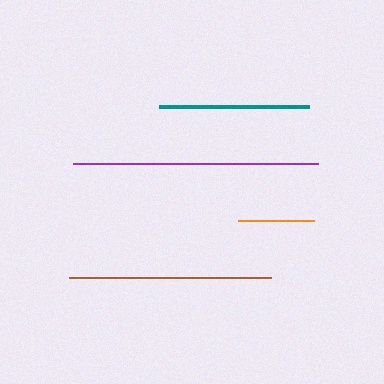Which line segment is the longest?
The purple line is the longest at approximately 246 pixels.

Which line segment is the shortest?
The orange line is the shortest at approximately 76 pixels.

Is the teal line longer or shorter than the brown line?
The brown line is longer than the teal line.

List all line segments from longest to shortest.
From longest to shortest: purple, brown, teal, orange.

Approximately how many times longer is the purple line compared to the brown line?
The purple line is approximately 1.2 times the length of the brown line.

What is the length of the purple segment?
The purple segment is approximately 246 pixels long.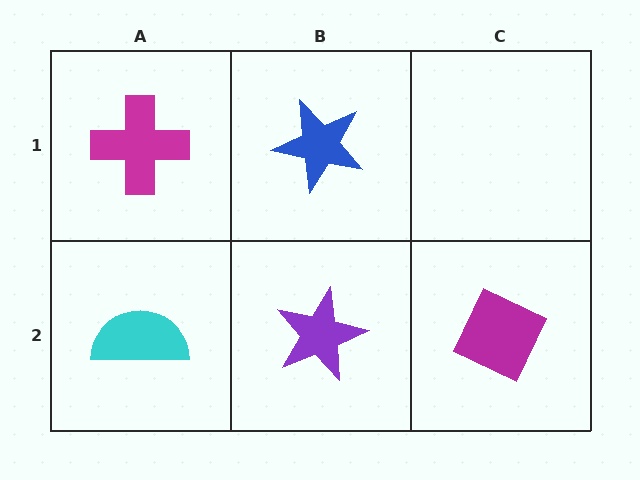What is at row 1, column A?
A magenta cross.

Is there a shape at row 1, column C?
No, that cell is empty.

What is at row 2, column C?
A magenta diamond.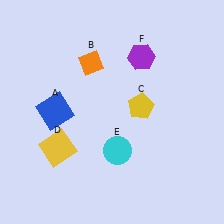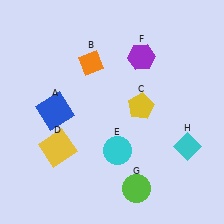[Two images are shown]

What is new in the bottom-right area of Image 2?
A cyan diamond (H) was added in the bottom-right area of Image 2.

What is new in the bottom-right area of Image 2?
A lime circle (G) was added in the bottom-right area of Image 2.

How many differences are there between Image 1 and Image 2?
There are 2 differences between the two images.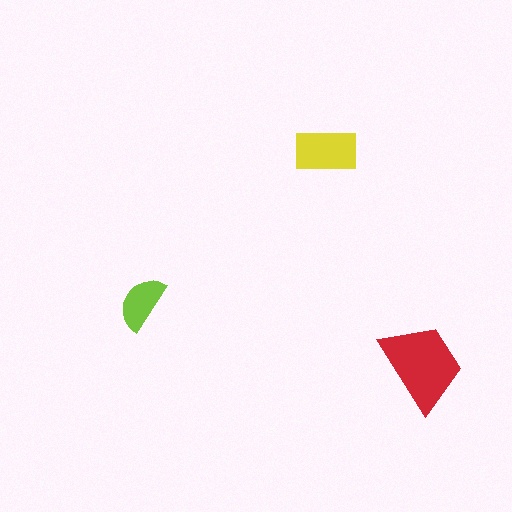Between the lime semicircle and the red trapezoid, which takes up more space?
The red trapezoid.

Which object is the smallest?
The lime semicircle.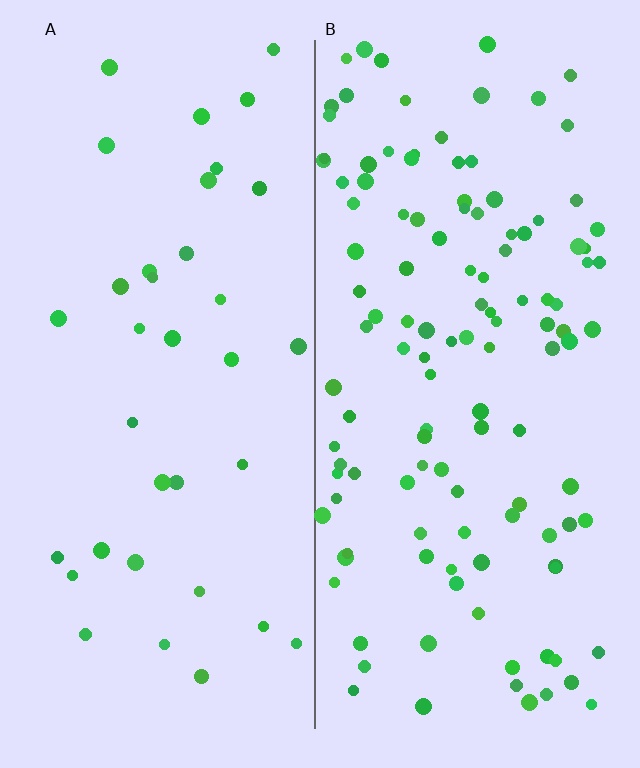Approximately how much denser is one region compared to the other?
Approximately 3.5× — region B over region A.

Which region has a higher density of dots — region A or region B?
B (the right).